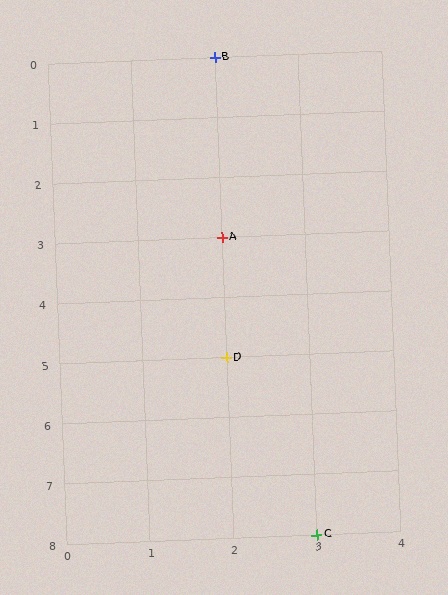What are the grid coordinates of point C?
Point C is at grid coordinates (3, 8).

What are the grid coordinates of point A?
Point A is at grid coordinates (2, 3).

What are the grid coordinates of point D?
Point D is at grid coordinates (2, 5).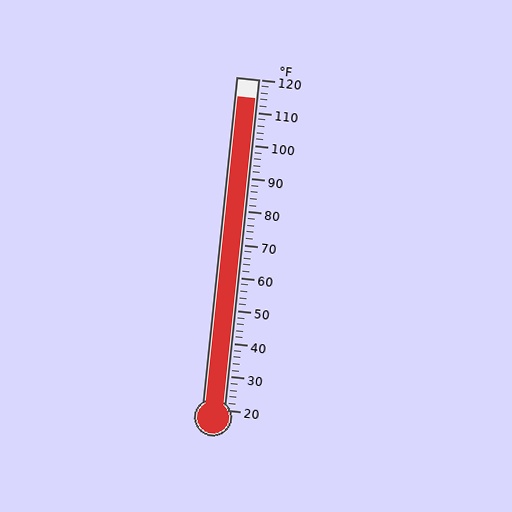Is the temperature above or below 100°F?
The temperature is above 100°F.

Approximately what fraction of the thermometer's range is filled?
The thermometer is filled to approximately 95% of its range.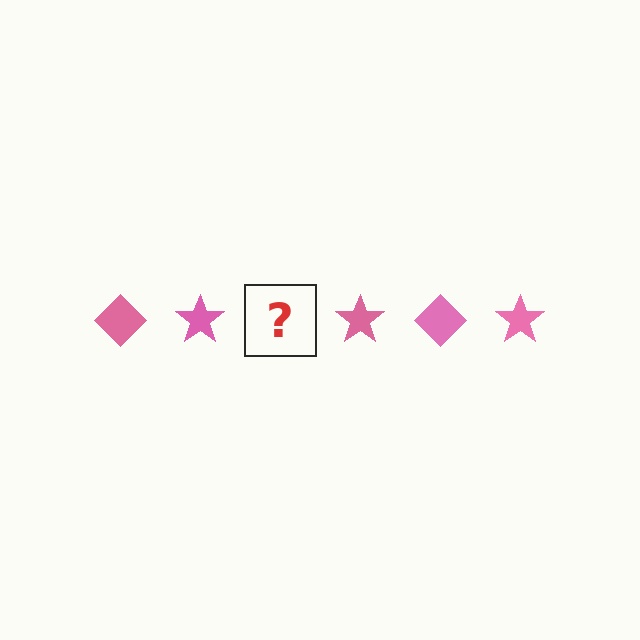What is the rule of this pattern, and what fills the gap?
The rule is that the pattern cycles through diamond, star shapes in pink. The gap should be filled with a pink diamond.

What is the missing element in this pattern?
The missing element is a pink diamond.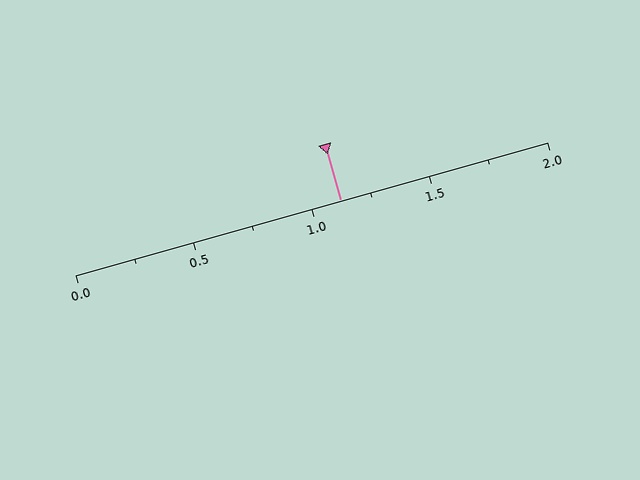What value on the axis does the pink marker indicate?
The marker indicates approximately 1.12.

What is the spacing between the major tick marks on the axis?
The major ticks are spaced 0.5 apart.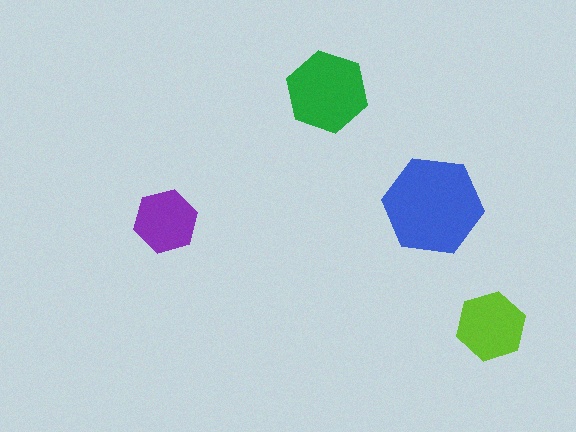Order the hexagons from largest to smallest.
the blue one, the green one, the lime one, the purple one.